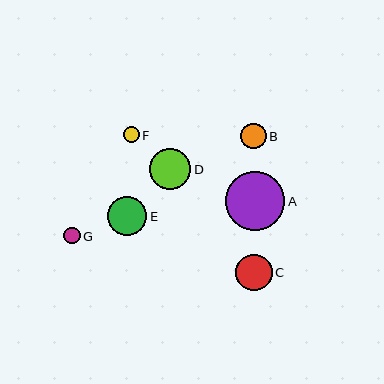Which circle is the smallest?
Circle F is the smallest with a size of approximately 16 pixels.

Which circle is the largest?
Circle A is the largest with a size of approximately 59 pixels.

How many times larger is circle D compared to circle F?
Circle D is approximately 2.5 times the size of circle F.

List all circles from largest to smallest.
From largest to smallest: A, D, E, C, B, G, F.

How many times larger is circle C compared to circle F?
Circle C is approximately 2.3 times the size of circle F.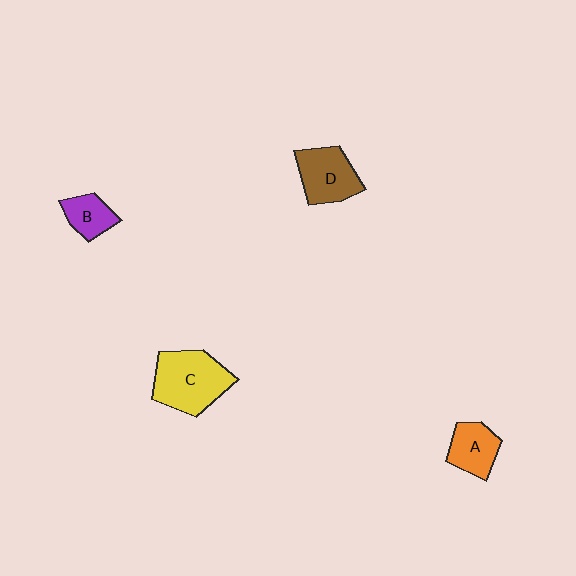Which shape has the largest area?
Shape C (yellow).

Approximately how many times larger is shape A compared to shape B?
Approximately 1.3 times.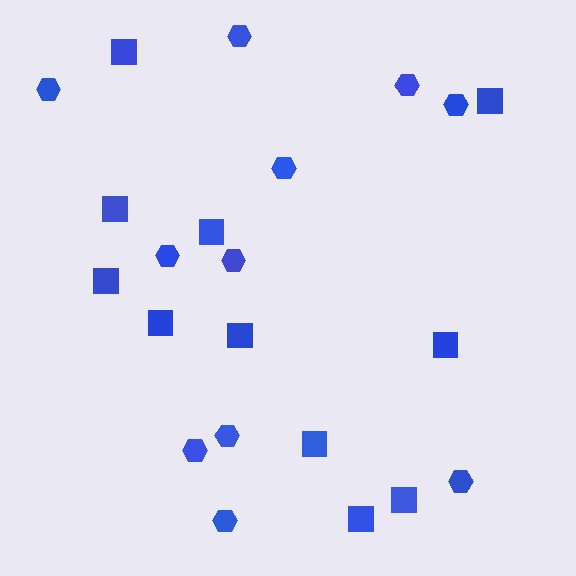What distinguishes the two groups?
There are 2 groups: one group of squares (11) and one group of hexagons (11).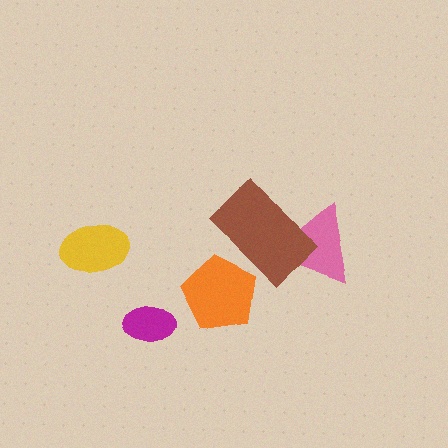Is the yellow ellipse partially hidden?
No, no other shape covers it.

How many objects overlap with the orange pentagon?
1 object overlaps with the orange pentagon.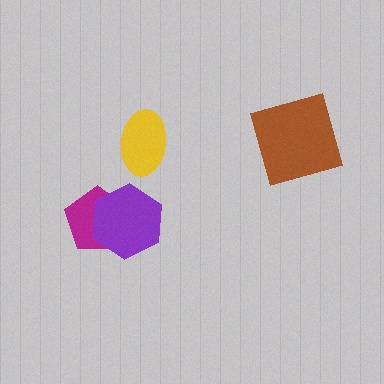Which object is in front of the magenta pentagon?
The purple hexagon is in front of the magenta pentagon.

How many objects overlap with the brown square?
0 objects overlap with the brown square.